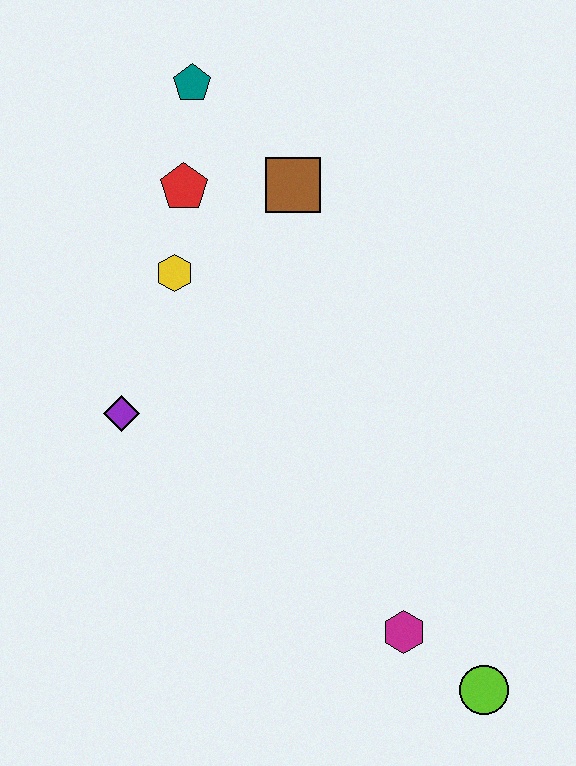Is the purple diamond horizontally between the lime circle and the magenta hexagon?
No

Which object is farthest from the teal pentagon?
The lime circle is farthest from the teal pentagon.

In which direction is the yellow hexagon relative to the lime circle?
The yellow hexagon is above the lime circle.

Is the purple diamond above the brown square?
No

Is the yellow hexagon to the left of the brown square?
Yes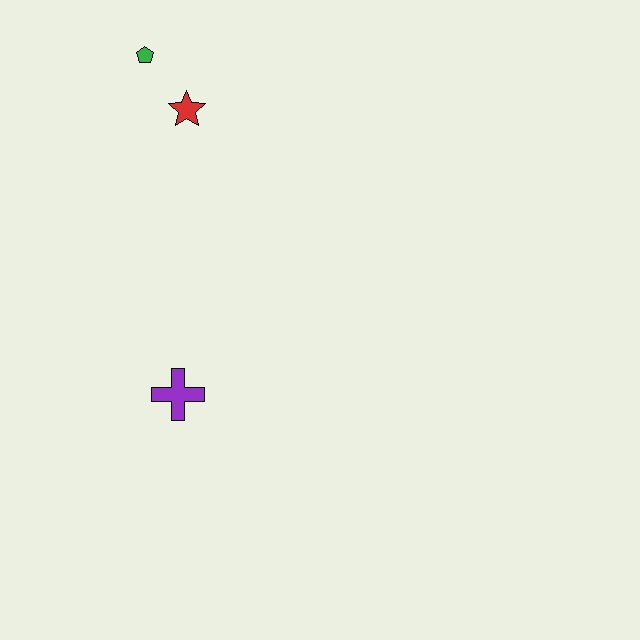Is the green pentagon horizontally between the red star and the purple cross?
No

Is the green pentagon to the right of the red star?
No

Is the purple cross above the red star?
No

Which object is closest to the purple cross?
The red star is closest to the purple cross.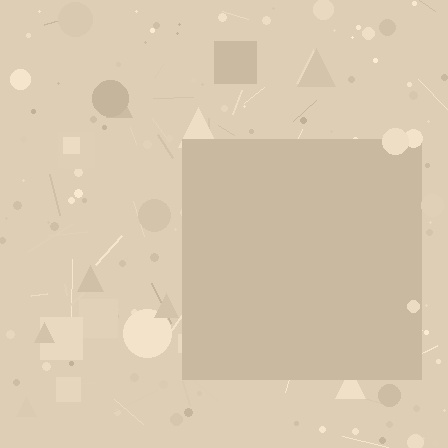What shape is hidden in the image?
A square is hidden in the image.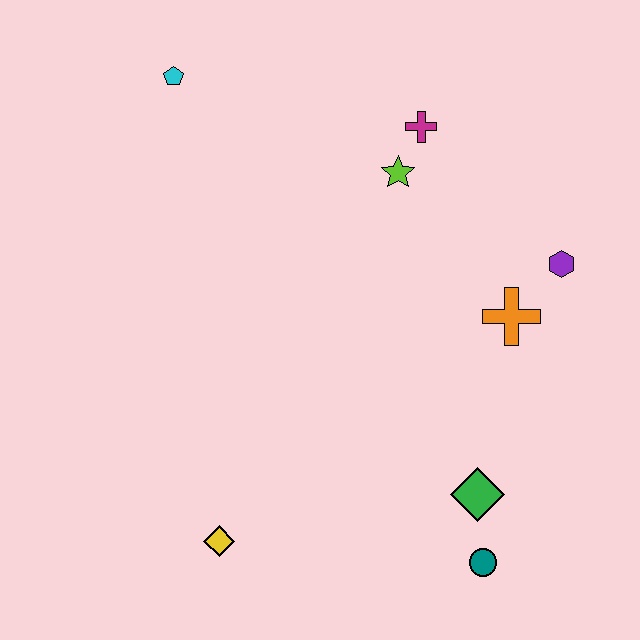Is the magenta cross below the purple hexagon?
No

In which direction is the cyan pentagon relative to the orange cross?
The cyan pentagon is to the left of the orange cross.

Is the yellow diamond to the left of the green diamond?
Yes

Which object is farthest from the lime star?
The yellow diamond is farthest from the lime star.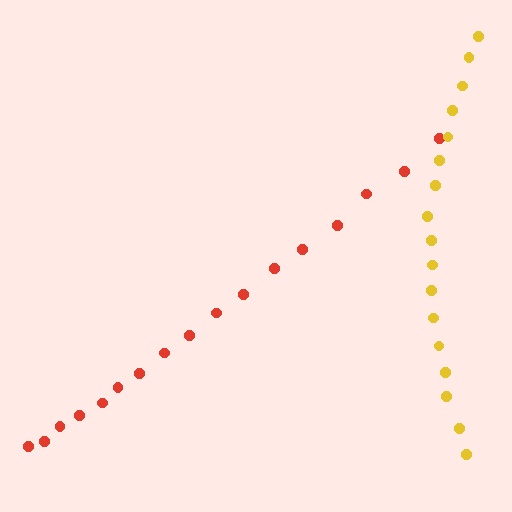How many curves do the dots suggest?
There are 2 distinct paths.